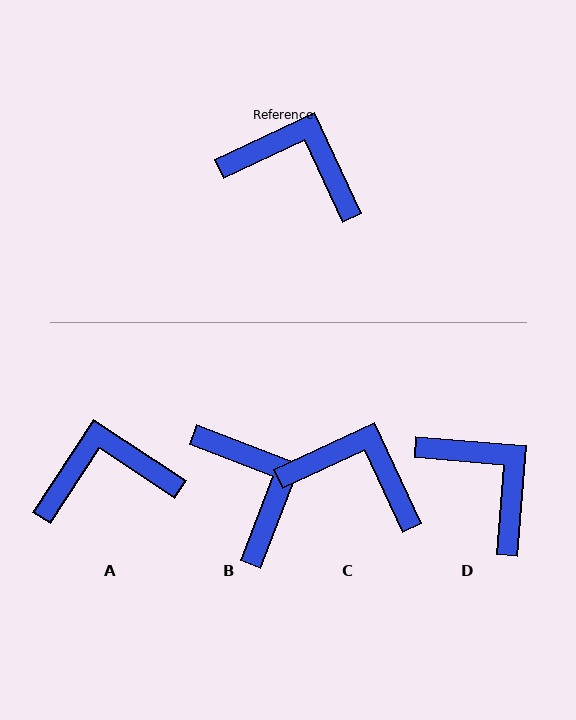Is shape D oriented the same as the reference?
No, it is off by about 30 degrees.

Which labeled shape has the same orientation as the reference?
C.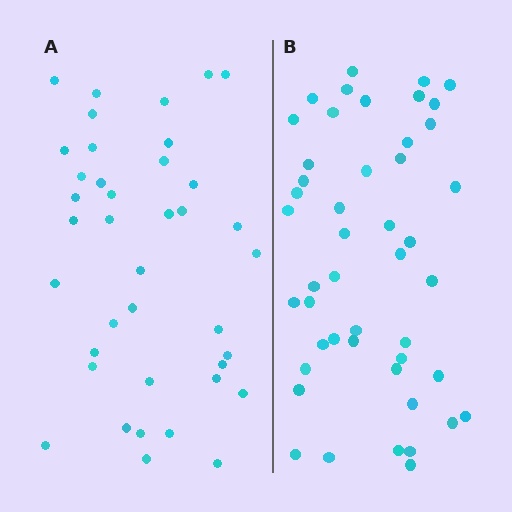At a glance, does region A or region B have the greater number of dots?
Region B (the right region) has more dots.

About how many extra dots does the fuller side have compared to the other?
Region B has roughly 8 or so more dots than region A.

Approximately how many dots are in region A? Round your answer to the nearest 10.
About 40 dots. (The exact count is 39, which rounds to 40.)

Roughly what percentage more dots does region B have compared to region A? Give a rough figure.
About 20% more.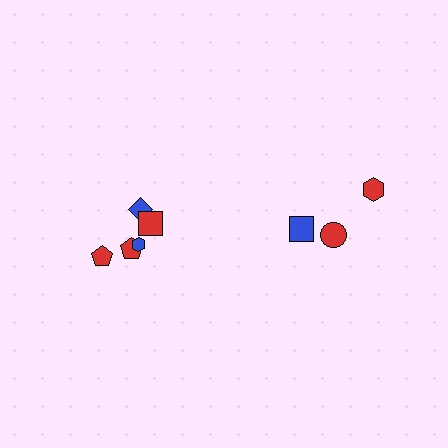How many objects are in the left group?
There are 5 objects.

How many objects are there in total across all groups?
There are 8 objects.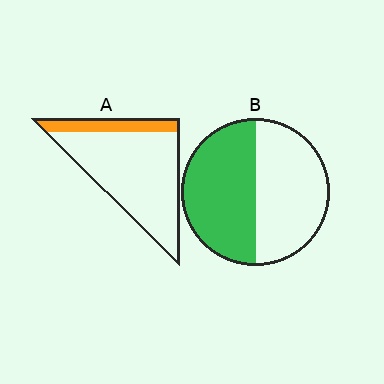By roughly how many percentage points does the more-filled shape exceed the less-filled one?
By roughly 30 percentage points (B over A).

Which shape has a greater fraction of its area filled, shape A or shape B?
Shape B.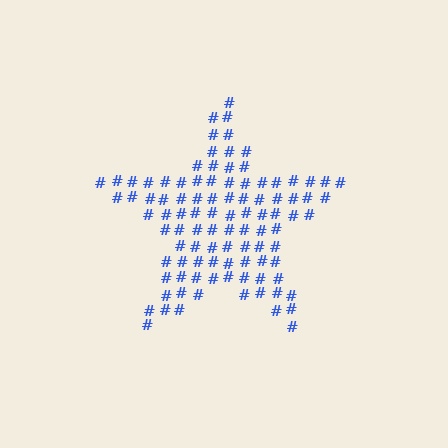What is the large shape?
The large shape is a star.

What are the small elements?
The small elements are hash symbols.